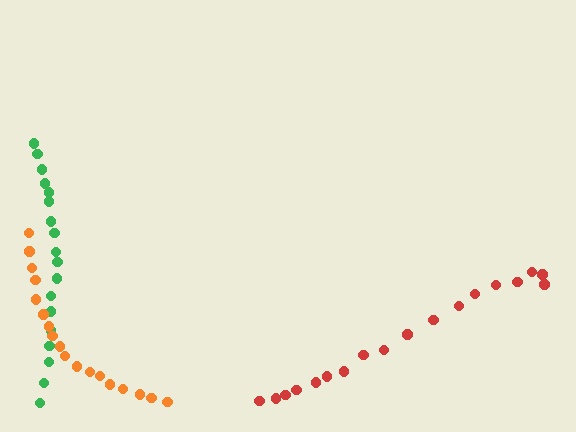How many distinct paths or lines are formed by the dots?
There are 3 distinct paths.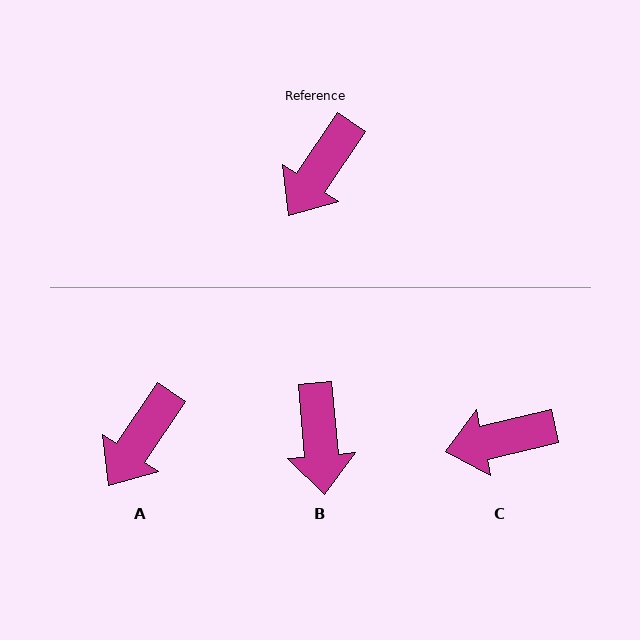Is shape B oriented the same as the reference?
No, it is off by about 39 degrees.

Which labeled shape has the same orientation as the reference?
A.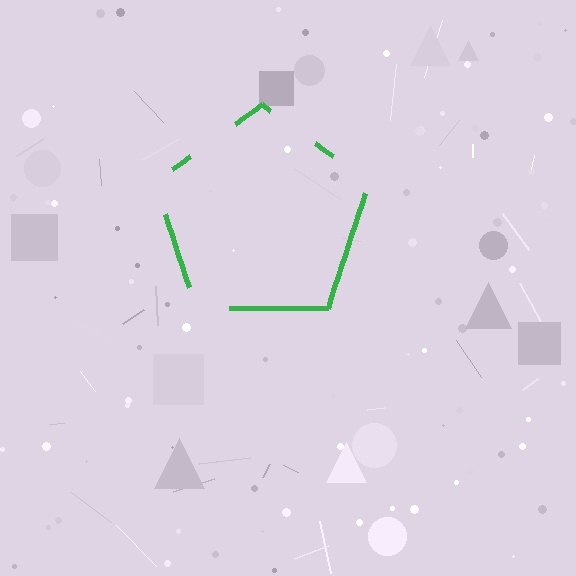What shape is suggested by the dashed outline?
The dashed outline suggests a pentagon.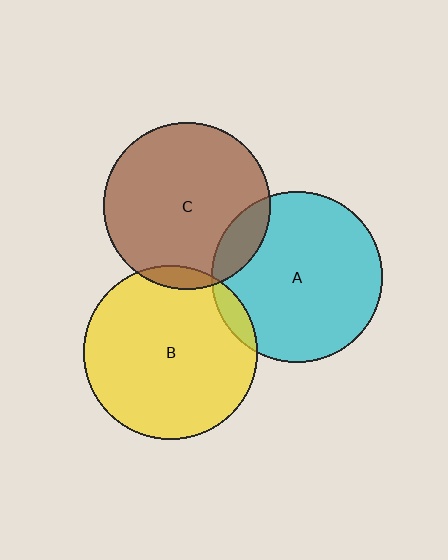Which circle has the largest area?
Circle B (yellow).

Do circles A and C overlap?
Yes.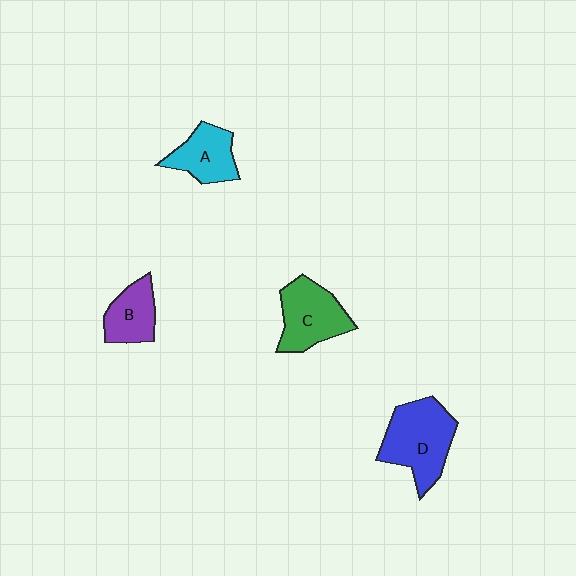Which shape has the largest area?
Shape D (blue).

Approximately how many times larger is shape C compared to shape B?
Approximately 1.4 times.